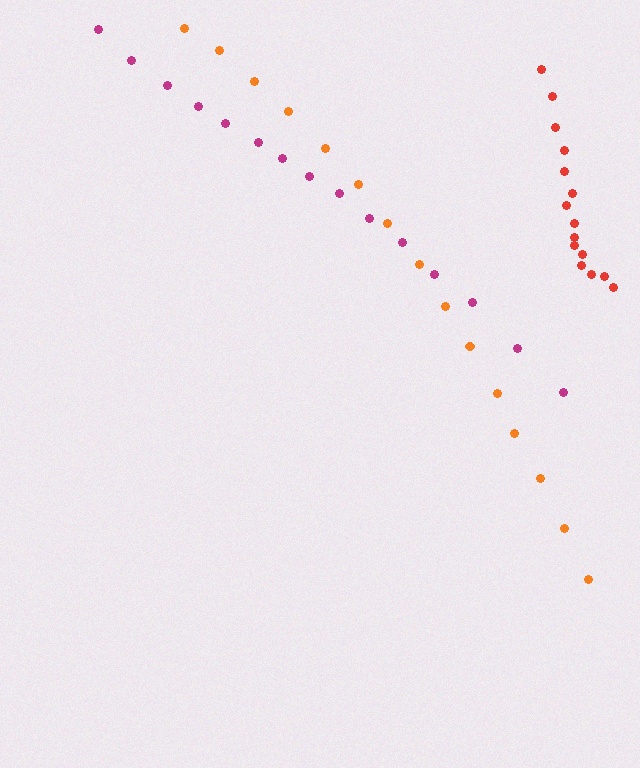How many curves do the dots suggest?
There are 3 distinct paths.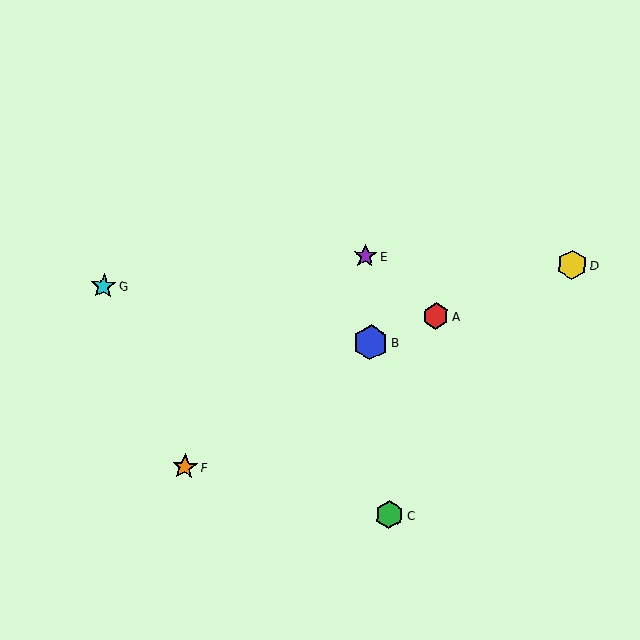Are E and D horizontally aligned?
Yes, both are at y≈256.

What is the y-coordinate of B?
Object B is at y≈342.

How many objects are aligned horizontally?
2 objects (D, E) are aligned horizontally.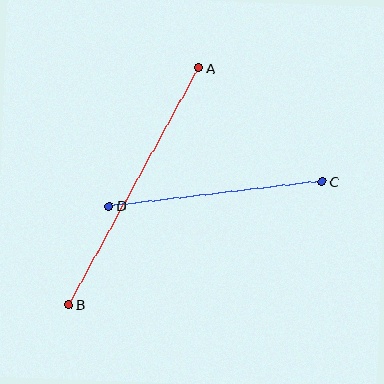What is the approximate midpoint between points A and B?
The midpoint is at approximately (133, 186) pixels.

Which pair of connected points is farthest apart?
Points A and B are farthest apart.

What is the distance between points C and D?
The distance is approximately 214 pixels.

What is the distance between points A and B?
The distance is approximately 270 pixels.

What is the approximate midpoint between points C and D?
The midpoint is at approximately (216, 194) pixels.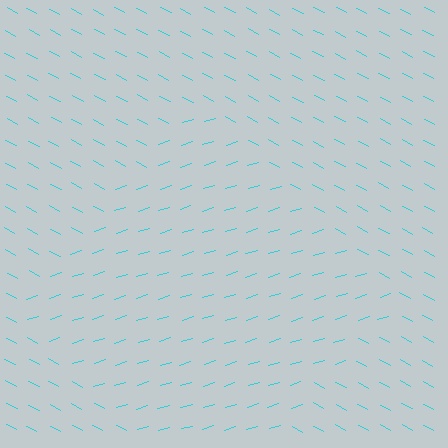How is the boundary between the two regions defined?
The boundary is defined purely by a change in line orientation (approximately 45 degrees difference). All lines are the same color and thickness.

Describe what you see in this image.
The image is filled with small cyan line segments. A diamond region in the image has lines oriented differently from the surrounding lines, creating a visible texture boundary.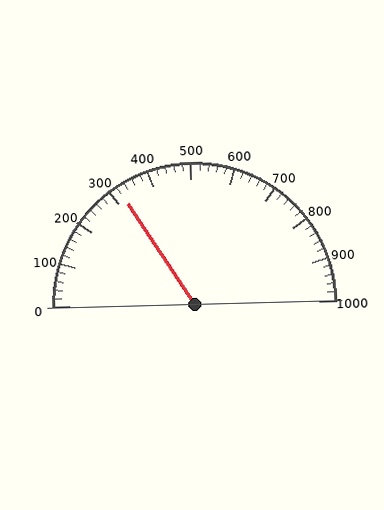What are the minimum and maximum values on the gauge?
The gauge ranges from 0 to 1000.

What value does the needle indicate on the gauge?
The needle indicates approximately 320.